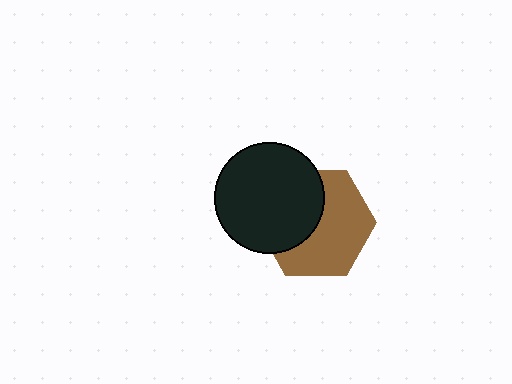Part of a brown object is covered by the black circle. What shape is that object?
It is a hexagon.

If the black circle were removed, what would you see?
You would see the complete brown hexagon.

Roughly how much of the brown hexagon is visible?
About half of it is visible (roughly 58%).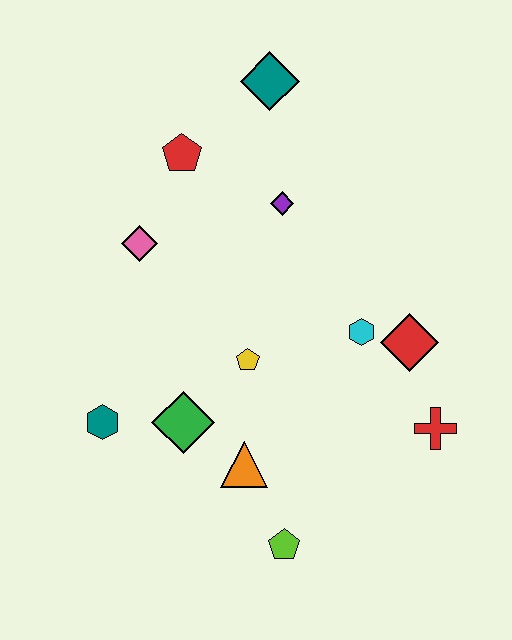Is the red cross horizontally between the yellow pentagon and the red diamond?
No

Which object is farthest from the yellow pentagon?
The teal diamond is farthest from the yellow pentagon.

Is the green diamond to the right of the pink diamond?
Yes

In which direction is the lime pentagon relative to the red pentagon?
The lime pentagon is below the red pentagon.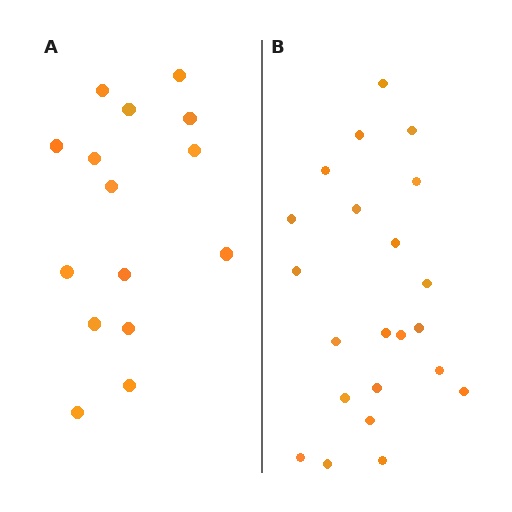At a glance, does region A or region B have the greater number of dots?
Region B (the right region) has more dots.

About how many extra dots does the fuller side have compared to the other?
Region B has roughly 8 or so more dots than region A.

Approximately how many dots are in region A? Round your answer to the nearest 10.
About 20 dots. (The exact count is 15, which rounds to 20.)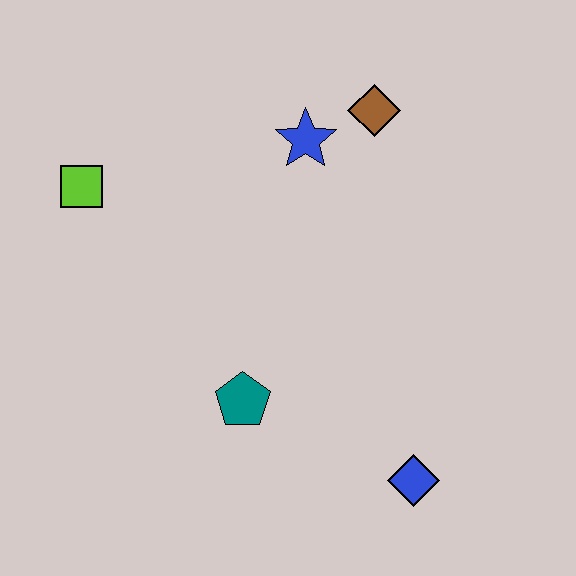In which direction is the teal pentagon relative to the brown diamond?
The teal pentagon is below the brown diamond.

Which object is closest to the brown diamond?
The blue star is closest to the brown diamond.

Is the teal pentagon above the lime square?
No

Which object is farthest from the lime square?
The blue diamond is farthest from the lime square.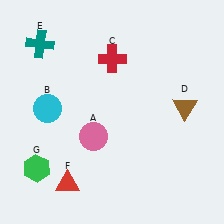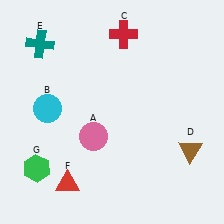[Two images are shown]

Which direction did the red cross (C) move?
The red cross (C) moved up.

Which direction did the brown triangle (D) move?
The brown triangle (D) moved down.